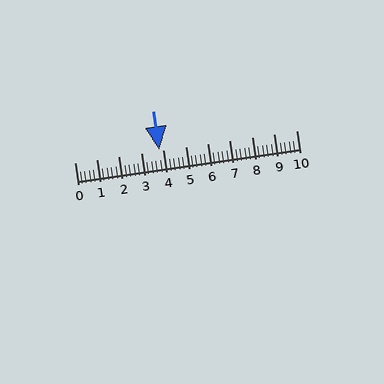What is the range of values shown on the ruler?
The ruler shows values from 0 to 10.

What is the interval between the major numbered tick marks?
The major tick marks are spaced 1 units apart.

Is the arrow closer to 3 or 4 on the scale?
The arrow is closer to 4.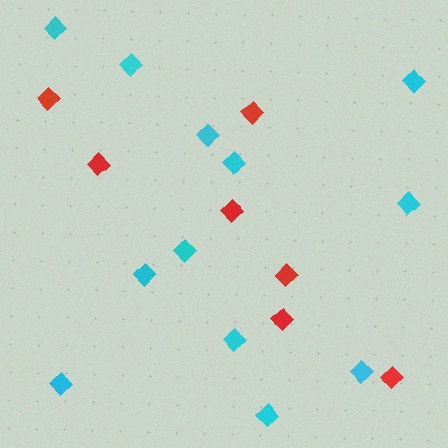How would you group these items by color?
There are 2 groups: one group of cyan diamonds (12) and one group of red diamonds (7).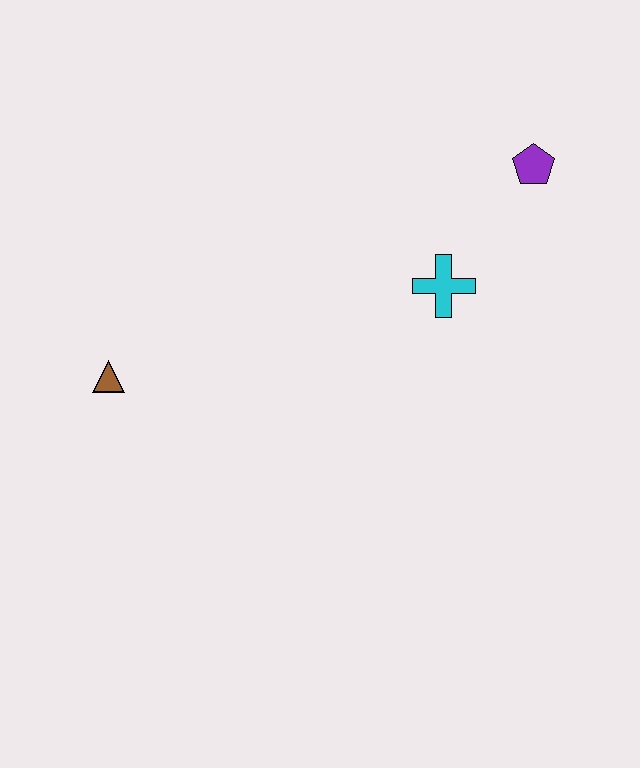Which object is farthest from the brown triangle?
The purple pentagon is farthest from the brown triangle.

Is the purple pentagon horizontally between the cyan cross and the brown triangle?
No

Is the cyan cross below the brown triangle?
No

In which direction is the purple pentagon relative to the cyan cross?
The purple pentagon is above the cyan cross.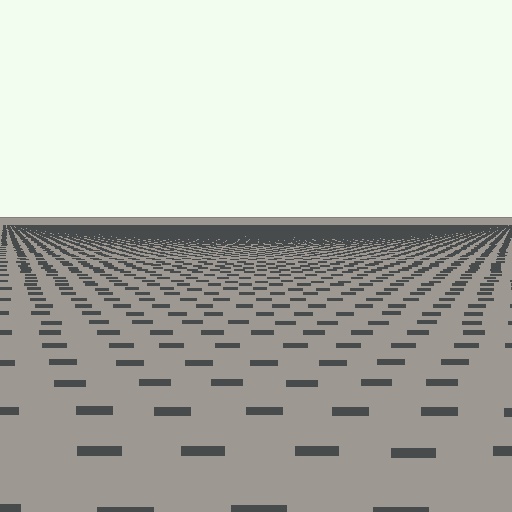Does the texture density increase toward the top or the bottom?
Density increases toward the top.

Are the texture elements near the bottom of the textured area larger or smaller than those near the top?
Larger. Near the bottom, elements are closer to the viewer and appear at a bigger on-screen size.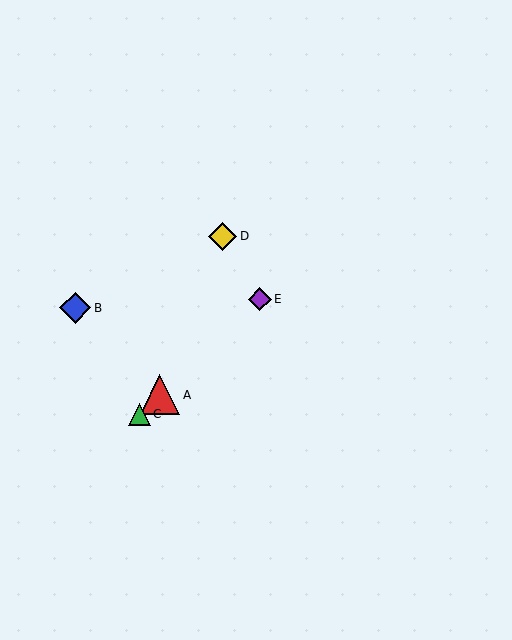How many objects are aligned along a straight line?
3 objects (A, C, E) are aligned along a straight line.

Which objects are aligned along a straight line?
Objects A, C, E are aligned along a straight line.